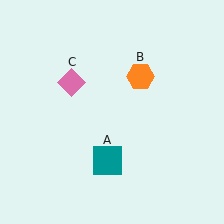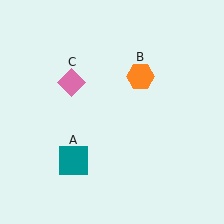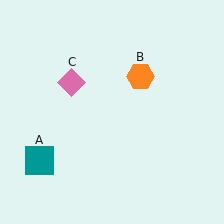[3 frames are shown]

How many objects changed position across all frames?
1 object changed position: teal square (object A).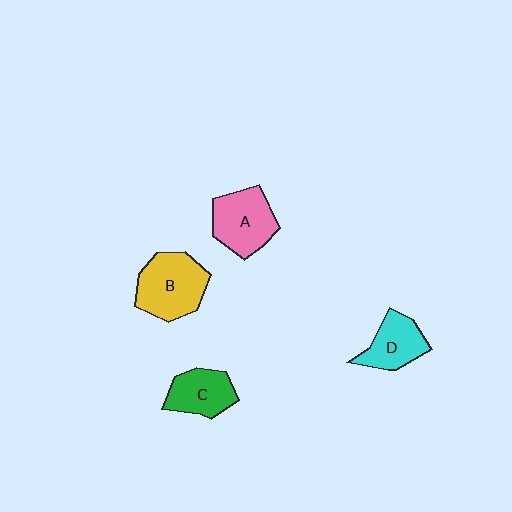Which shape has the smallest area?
Shape D (cyan).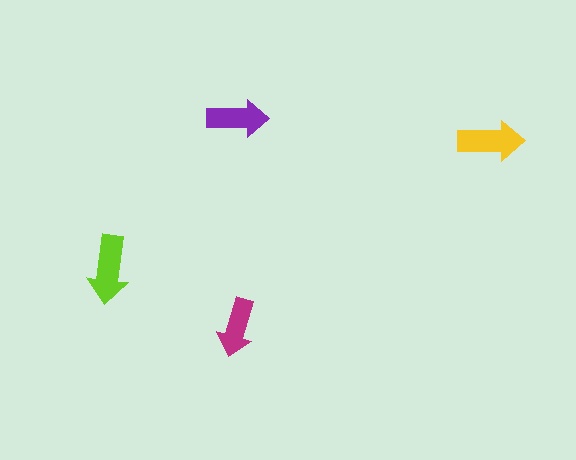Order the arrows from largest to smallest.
the lime one, the yellow one, the purple one, the magenta one.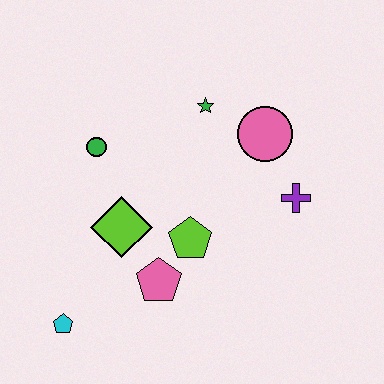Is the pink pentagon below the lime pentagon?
Yes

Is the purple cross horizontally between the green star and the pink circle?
No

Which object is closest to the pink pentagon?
The lime pentagon is closest to the pink pentagon.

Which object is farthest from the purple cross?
The cyan pentagon is farthest from the purple cross.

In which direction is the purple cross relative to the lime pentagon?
The purple cross is to the right of the lime pentagon.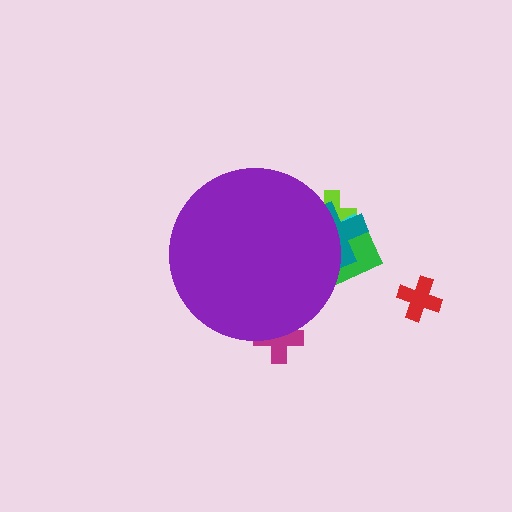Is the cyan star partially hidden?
Yes, the cyan star is partially hidden behind the purple circle.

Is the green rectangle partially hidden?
Yes, the green rectangle is partially hidden behind the purple circle.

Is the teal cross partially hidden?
Yes, the teal cross is partially hidden behind the purple circle.